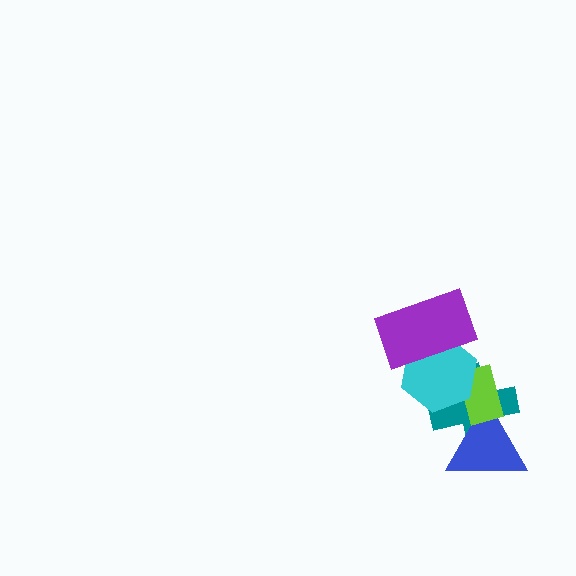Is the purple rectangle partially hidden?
No, no other shape covers it.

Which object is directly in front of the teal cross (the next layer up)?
The blue triangle is directly in front of the teal cross.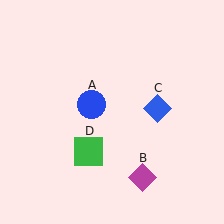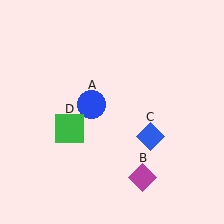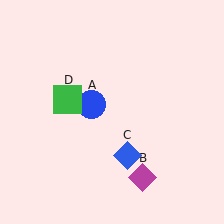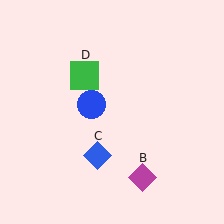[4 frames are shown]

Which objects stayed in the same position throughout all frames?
Blue circle (object A) and magenta diamond (object B) remained stationary.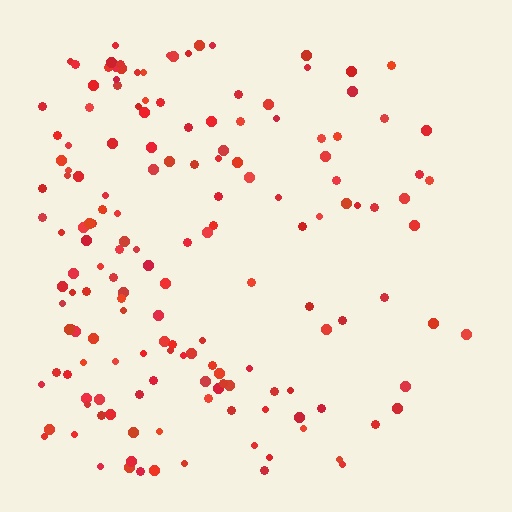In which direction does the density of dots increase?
From right to left, with the left side densest.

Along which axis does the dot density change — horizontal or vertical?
Horizontal.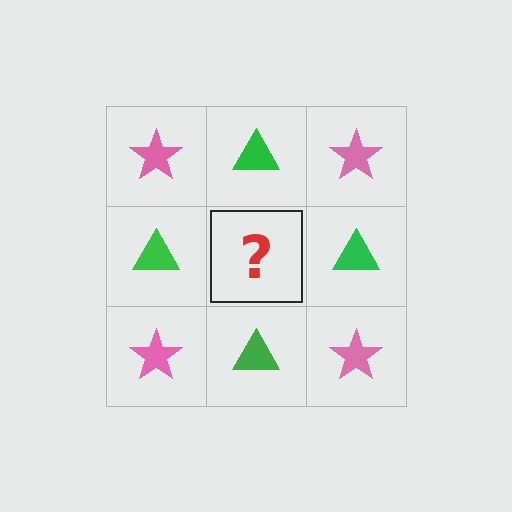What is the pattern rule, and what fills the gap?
The rule is that it alternates pink star and green triangle in a checkerboard pattern. The gap should be filled with a pink star.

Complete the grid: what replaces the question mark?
The question mark should be replaced with a pink star.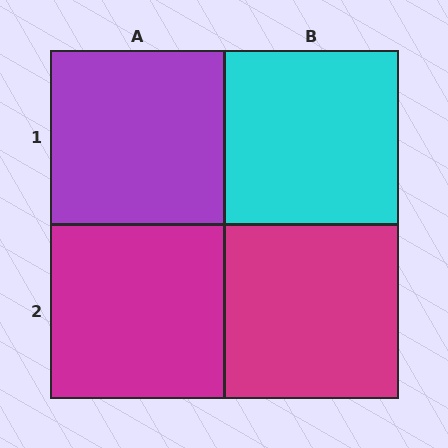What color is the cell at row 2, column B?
Magenta.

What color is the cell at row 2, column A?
Magenta.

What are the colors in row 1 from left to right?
Purple, cyan.